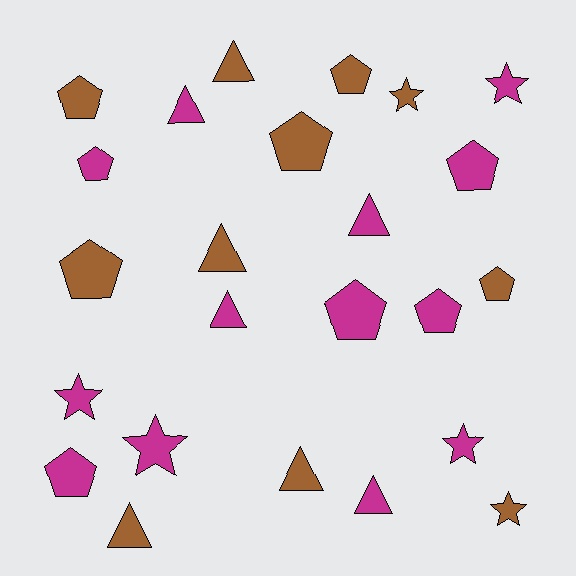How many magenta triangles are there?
There are 4 magenta triangles.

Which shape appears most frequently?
Pentagon, with 10 objects.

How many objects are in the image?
There are 24 objects.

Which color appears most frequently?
Magenta, with 13 objects.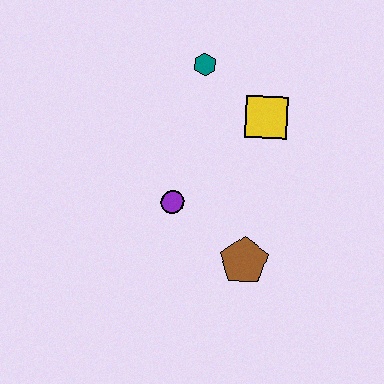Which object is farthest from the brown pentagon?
The teal hexagon is farthest from the brown pentagon.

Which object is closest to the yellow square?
The teal hexagon is closest to the yellow square.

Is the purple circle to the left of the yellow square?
Yes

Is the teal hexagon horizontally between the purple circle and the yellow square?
Yes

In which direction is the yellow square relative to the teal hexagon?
The yellow square is to the right of the teal hexagon.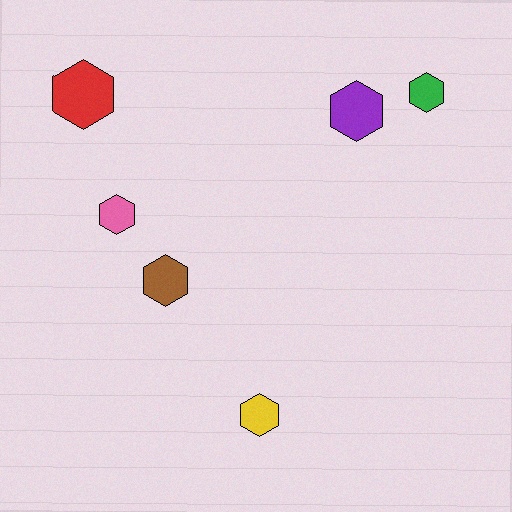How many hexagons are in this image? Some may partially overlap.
There are 6 hexagons.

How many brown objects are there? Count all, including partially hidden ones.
There is 1 brown object.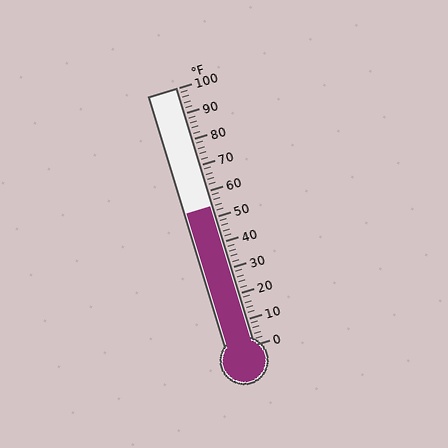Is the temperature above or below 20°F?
The temperature is above 20°F.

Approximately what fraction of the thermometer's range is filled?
The thermometer is filled to approximately 55% of its range.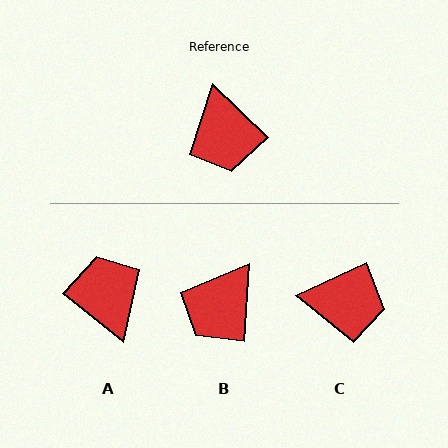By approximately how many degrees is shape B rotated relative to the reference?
Approximately 49 degrees clockwise.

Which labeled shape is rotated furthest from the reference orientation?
A, about 174 degrees away.